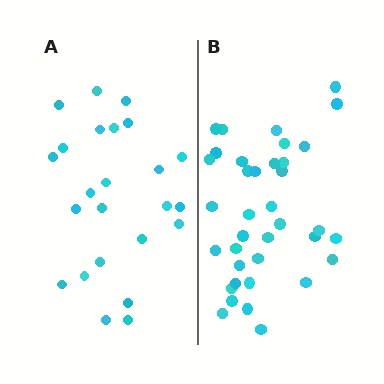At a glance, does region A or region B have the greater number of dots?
Region B (the right region) has more dots.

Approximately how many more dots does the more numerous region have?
Region B has approximately 15 more dots than region A.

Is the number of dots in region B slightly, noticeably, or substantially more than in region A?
Region B has substantially more. The ratio is roughly 1.5 to 1.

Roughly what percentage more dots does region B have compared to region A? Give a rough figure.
About 55% more.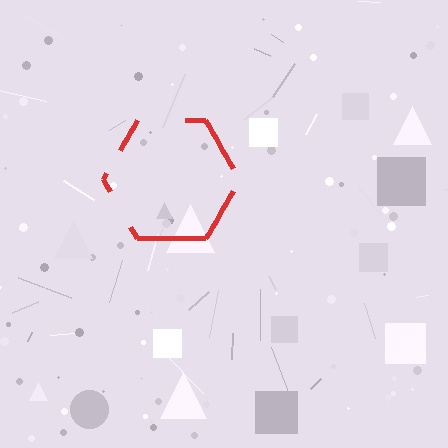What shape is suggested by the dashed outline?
The dashed outline suggests a hexagon.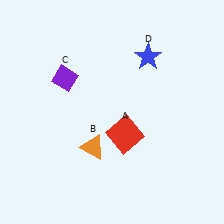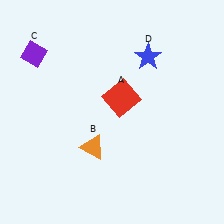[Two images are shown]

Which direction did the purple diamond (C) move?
The purple diamond (C) moved left.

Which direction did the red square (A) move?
The red square (A) moved up.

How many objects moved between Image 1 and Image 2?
2 objects moved between the two images.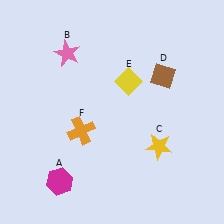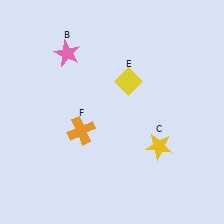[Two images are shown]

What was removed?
The magenta hexagon (A), the brown diamond (D) were removed in Image 2.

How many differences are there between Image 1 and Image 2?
There are 2 differences between the two images.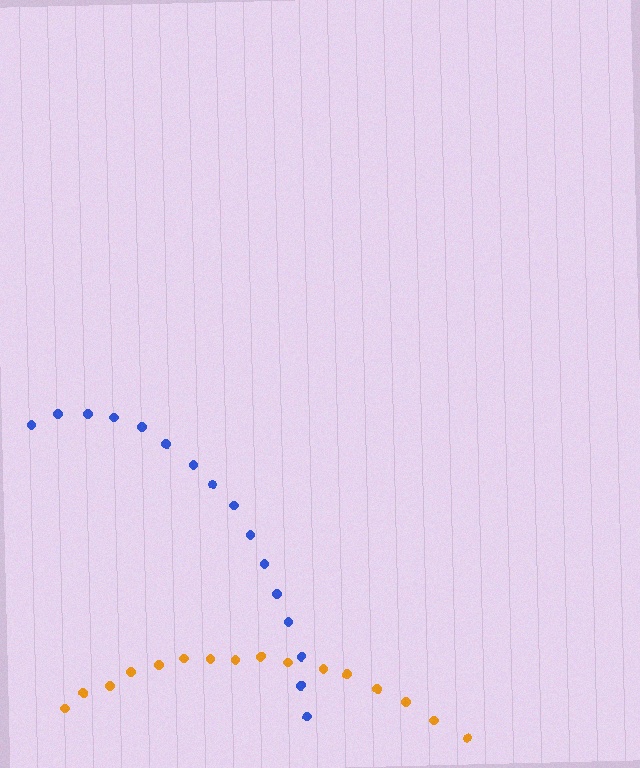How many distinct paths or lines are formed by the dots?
There are 2 distinct paths.